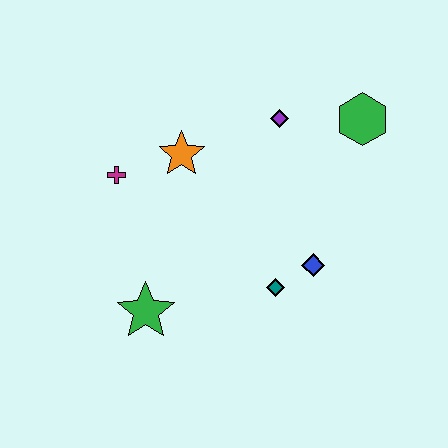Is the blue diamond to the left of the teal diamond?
No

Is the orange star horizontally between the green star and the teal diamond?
Yes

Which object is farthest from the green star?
The green hexagon is farthest from the green star.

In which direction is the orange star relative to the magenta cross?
The orange star is to the right of the magenta cross.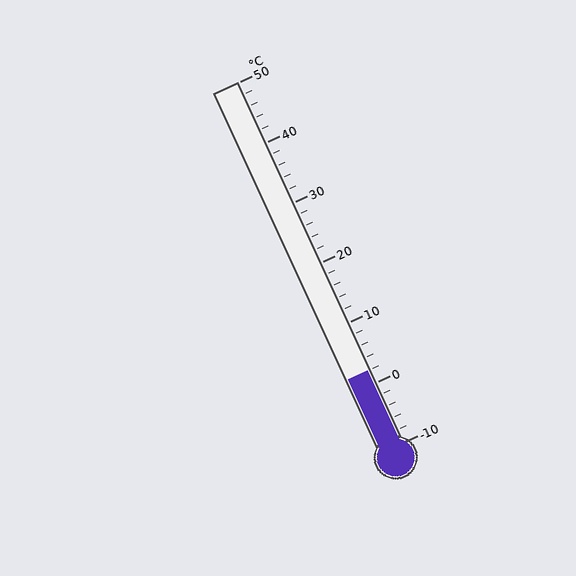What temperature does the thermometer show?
The thermometer shows approximately 2°C.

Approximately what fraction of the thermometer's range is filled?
The thermometer is filled to approximately 20% of its range.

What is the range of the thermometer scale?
The thermometer scale ranges from -10°C to 50°C.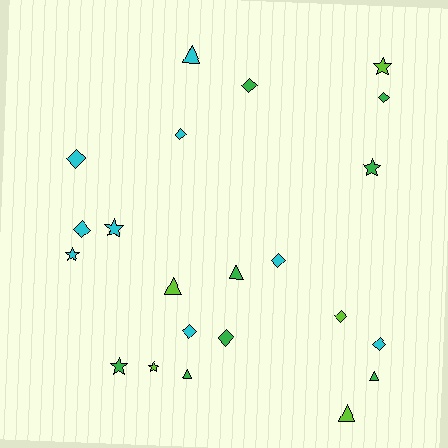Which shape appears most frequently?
Diamond, with 10 objects.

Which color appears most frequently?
Cyan, with 9 objects.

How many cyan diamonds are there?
There are 6 cyan diamonds.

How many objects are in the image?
There are 22 objects.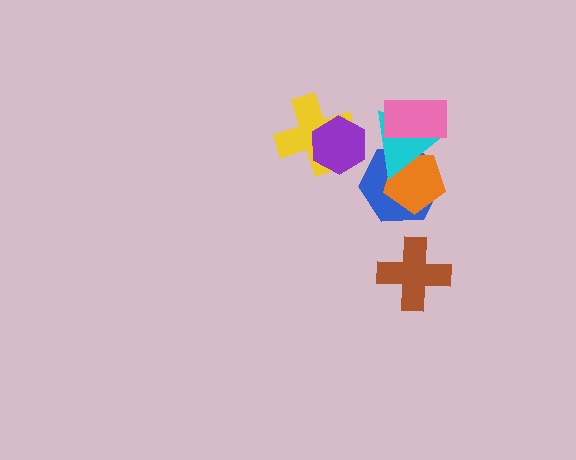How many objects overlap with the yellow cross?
1 object overlaps with the yellow cross.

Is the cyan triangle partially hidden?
Yes, it is partially covered by another shape.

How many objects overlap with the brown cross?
0 objects overlap with the brown cross.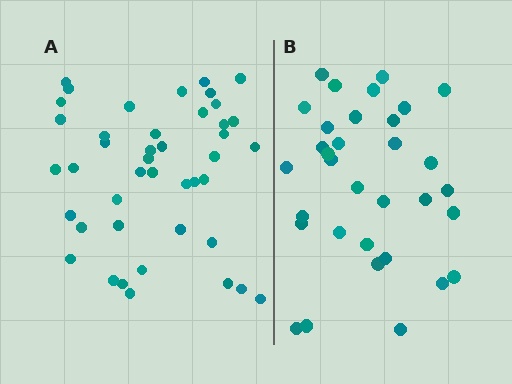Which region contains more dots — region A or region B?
Region A (the left region) has more dots.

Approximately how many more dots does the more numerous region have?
Region A has roughly 10 or so more dots than region B.